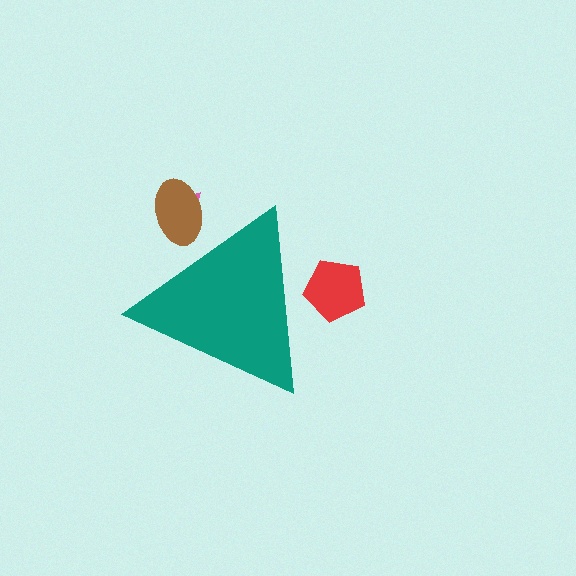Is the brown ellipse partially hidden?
Yes, the brown ellipse is partially hidden behind the teal triangle.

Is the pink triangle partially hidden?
Yes, the pink triangle is partially hidden behind the teal triangle.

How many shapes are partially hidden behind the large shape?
3 shapes are partially hidden.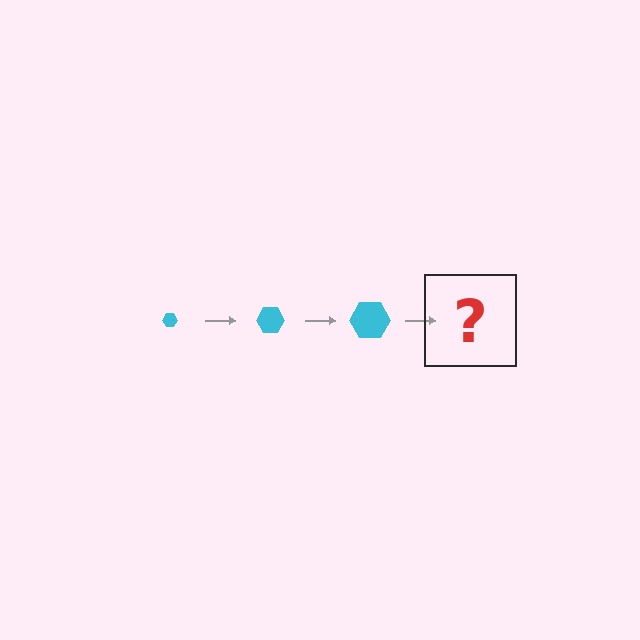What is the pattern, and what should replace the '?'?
The pattern is that the hexagon gets progressively larger each step. The '?' should be a cyan hexagon, larger than the previous one.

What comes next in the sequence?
The next element should be a cyan hexagon, larger than the previous one.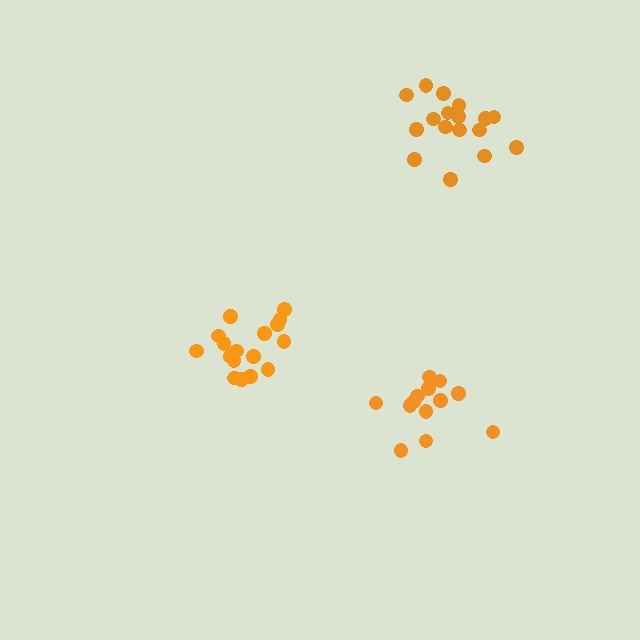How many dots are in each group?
Group 1: 17 dots, Group 2: 18 dots, Group 3: 13 dots (48 total).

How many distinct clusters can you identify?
There are 3 distinct clusters.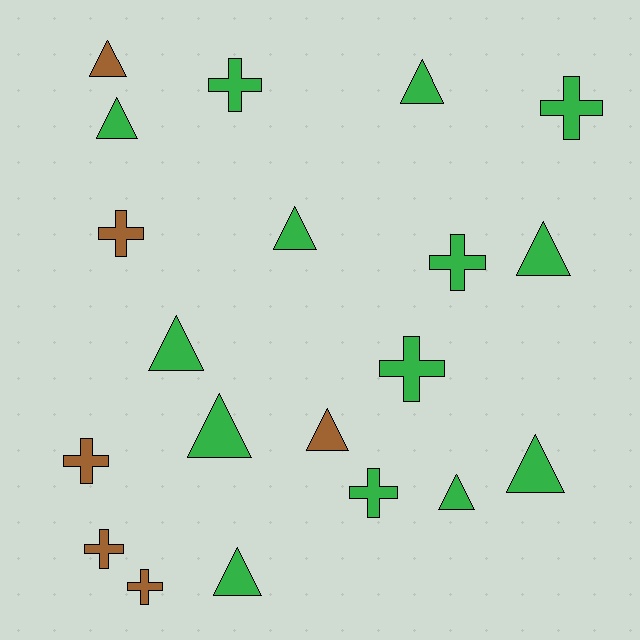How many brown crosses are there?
There are 4 brown crosses.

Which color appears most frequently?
Green, with 14 objects.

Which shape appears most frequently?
Triangle, with 11 objects.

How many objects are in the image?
There are 20 objects.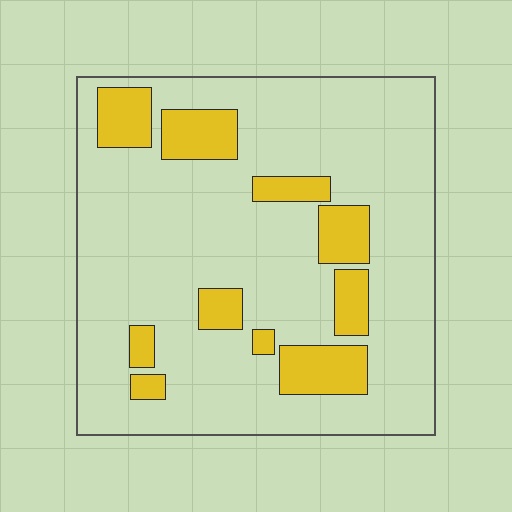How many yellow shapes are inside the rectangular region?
10.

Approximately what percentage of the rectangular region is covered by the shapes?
Approximately 20%.